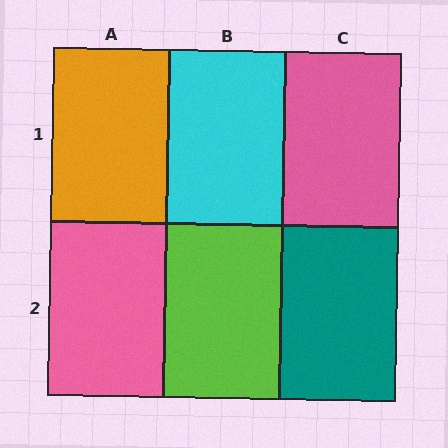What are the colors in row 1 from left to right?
Orange, cyan, pink.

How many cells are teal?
1 cell is teal.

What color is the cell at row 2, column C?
Teal.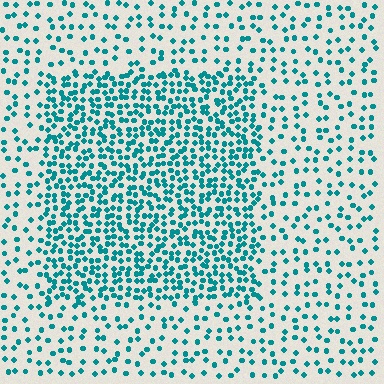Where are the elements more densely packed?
The elements are more densely packed inside the rectangle boundary.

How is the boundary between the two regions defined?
The boundary is defined by a change in element density (approximately 2.3x ratio). All elements are the same color, size, and shape.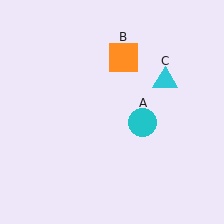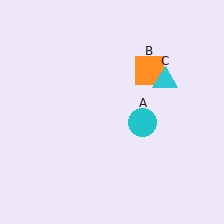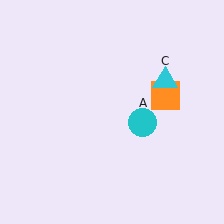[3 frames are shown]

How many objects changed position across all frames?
1 object changed position: orange square (object B).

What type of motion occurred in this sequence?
The orange square (object B) rotated clockwise around the center of the scene.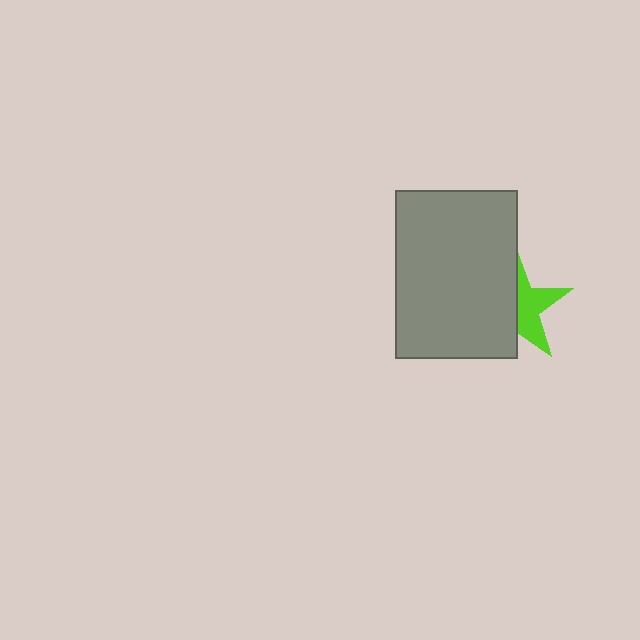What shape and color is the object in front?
The object in front is a gray rectangle.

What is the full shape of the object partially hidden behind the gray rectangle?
The partially hidden object is a lime star.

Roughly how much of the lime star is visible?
About half of it is visible (roughly 47%).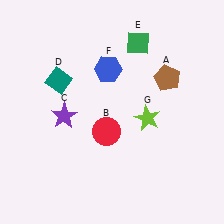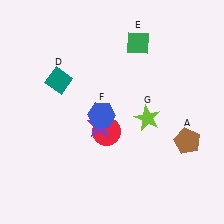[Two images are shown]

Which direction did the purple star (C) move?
The purple star (C) moved right.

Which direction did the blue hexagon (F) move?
The blue hexagon (F) moved down.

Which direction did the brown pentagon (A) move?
The brown pentagon (A) moved down.